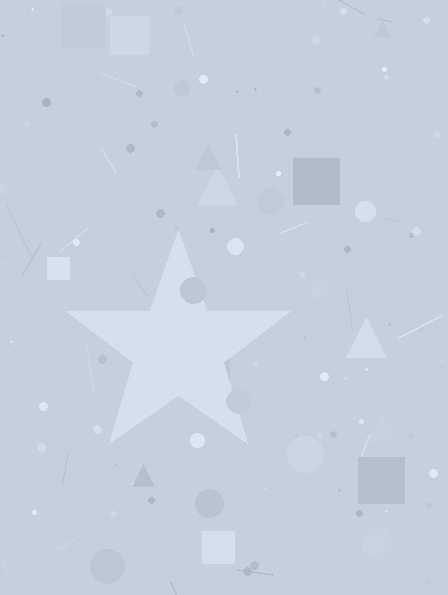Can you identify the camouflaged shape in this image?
The camouflaged shape is a star.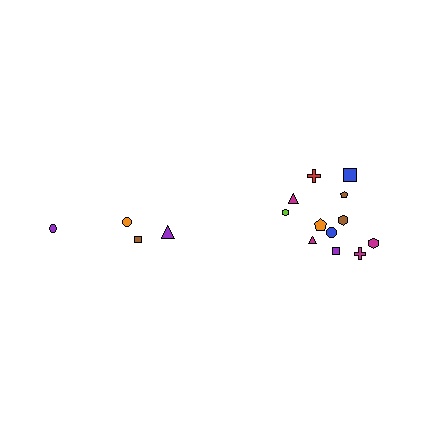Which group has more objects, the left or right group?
The right group.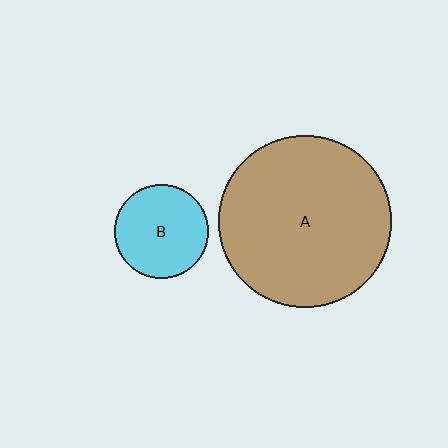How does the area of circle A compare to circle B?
Approximately 3.3 times.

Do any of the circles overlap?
No, none of the circles overlap.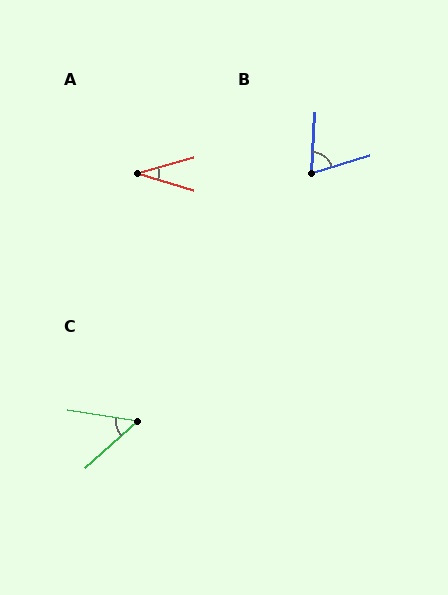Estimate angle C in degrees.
Approximately 51 degrees.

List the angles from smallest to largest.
A (33°), C (51°), B (69°).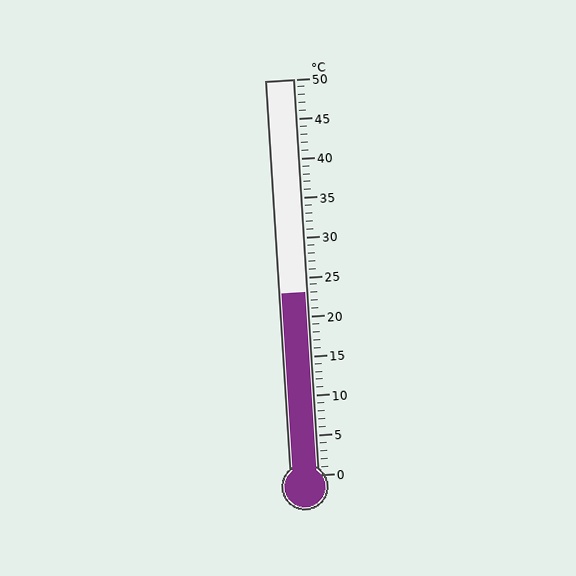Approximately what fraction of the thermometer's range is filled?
The thermometer is filled to approximately 45% of its range.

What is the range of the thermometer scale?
The thermometer scale ranges from 0°C to 50°C.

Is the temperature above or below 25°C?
The temperature is below 25°C.